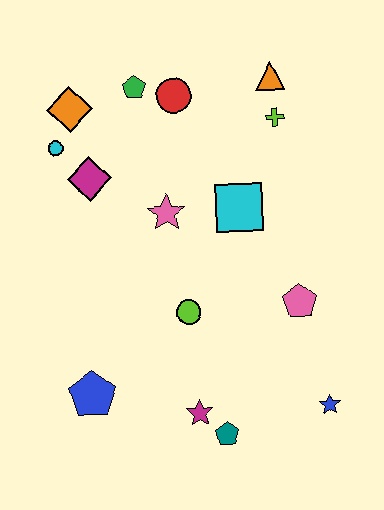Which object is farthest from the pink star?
The blue star is farthest from the pink star.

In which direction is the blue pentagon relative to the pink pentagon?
The blue pentagon is to the left of the pink pentagon.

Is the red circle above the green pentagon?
No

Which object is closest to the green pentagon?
The red circle is closest to the green pentagon.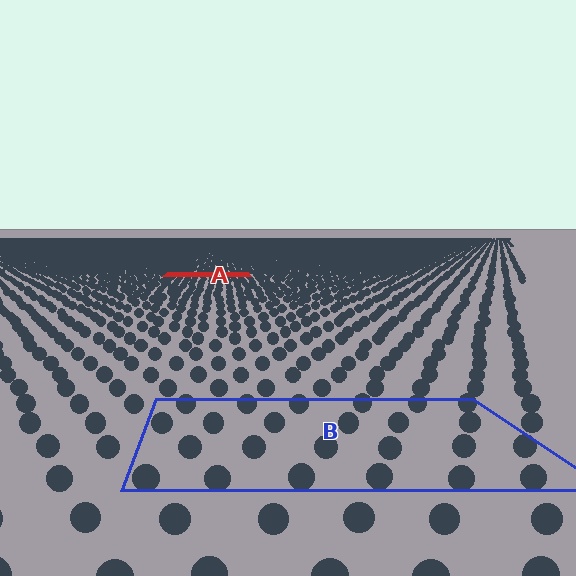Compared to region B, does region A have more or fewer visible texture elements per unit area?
Region A has more texture elements per unit area — they are packed more densely because it is farther away.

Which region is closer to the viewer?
Region B is closer. The texture elements there are larger and more spread out.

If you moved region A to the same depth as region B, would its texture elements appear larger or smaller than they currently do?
They would appear larger. At a closer depth, the same texture elements are projected at a bigger on-screen size.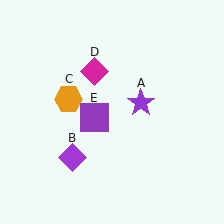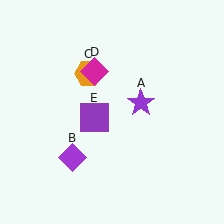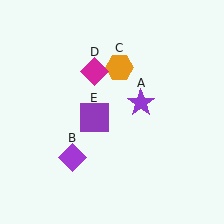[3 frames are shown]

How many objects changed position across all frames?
1 object changed position: orange hexagon (object C).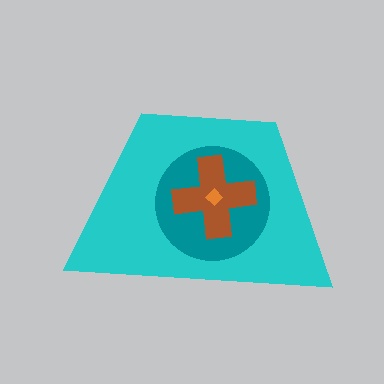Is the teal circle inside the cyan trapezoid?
Yes.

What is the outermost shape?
The cyan trapezoid.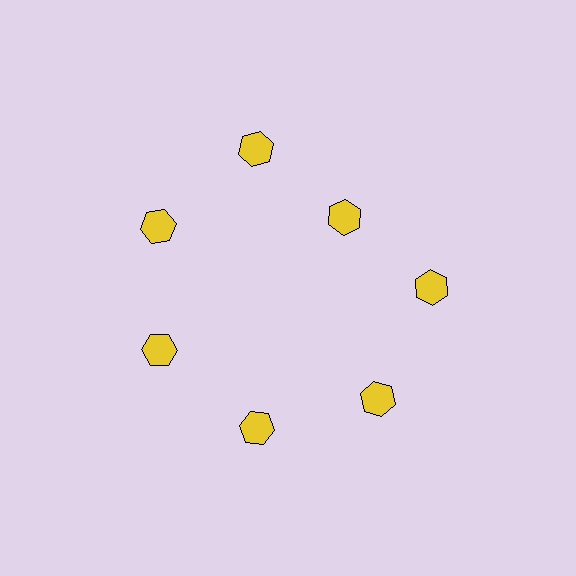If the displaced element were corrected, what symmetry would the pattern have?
It would have 7-fold rotational symmetry — the pattern would map onto itself every 51 degrees.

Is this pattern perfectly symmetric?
No. The 7 yellow hexagons are arranged in a ring, but one element near the 1 o'clock position is pulled inward toward the center, breaking the 7-fold rotational symmetry.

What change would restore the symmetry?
The symmetry would be restored by moving it outward, back onto the ring so that all 7 hexagons sit at equal angles and equal distance from the center.